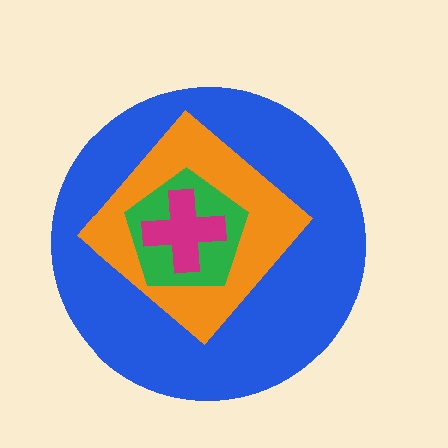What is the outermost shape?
The blue circle.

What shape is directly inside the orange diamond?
The green pentagon.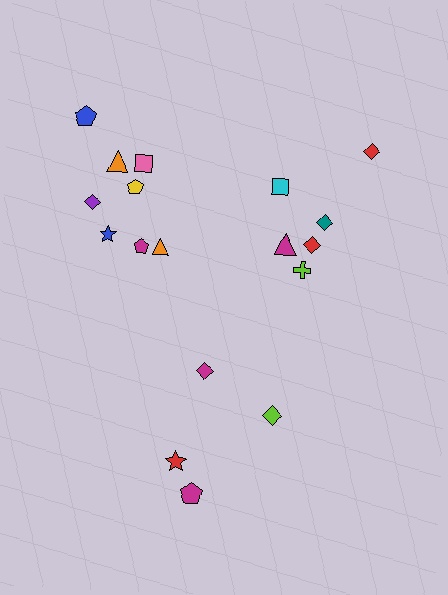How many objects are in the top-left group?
There are 8 objects.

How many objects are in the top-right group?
There are 6 objects.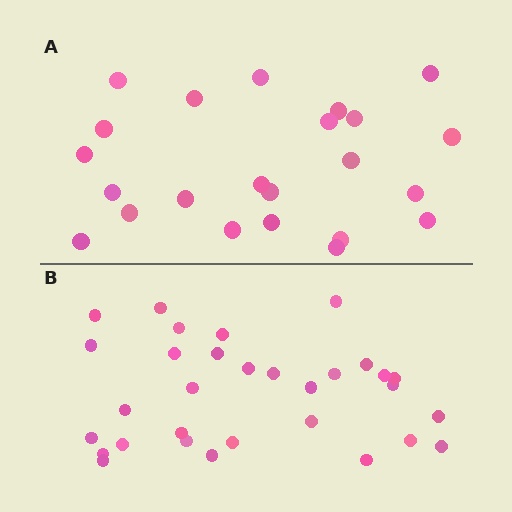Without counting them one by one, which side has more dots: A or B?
Region B (the bottom region) has more dots.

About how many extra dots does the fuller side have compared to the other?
Region B has roughly 8 or so more dots than region A.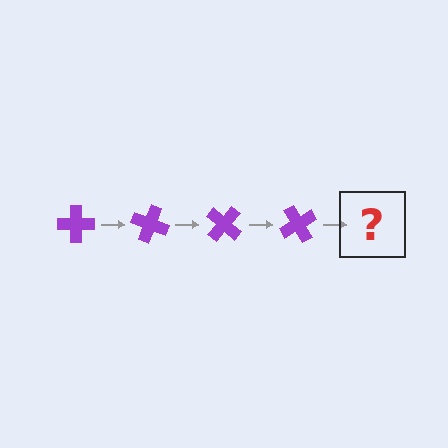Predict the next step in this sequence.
The next step is a purple cross rotated 80 degrees.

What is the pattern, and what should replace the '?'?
The pattern is that the cross rotates 20 degrees each step. The '?' should be a purple cross rotated 80 degrees.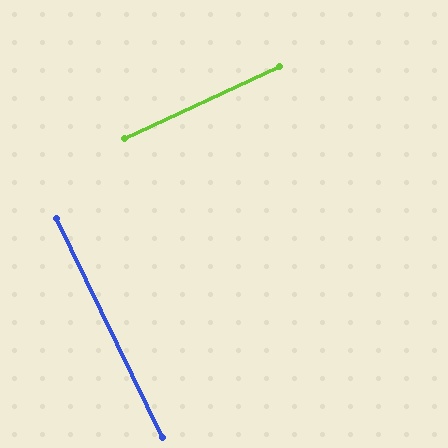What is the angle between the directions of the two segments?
Approximately 89 degrees.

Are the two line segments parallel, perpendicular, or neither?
Perpendicular — they meet at approximately 89°.